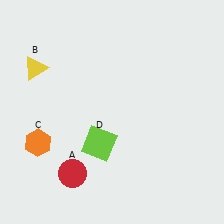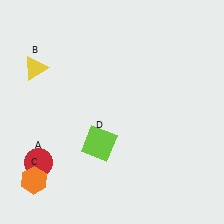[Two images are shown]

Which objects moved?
The objects that moved are: the red circle (A), the orange hexagon (C).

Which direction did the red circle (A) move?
The red circle (A) moved left.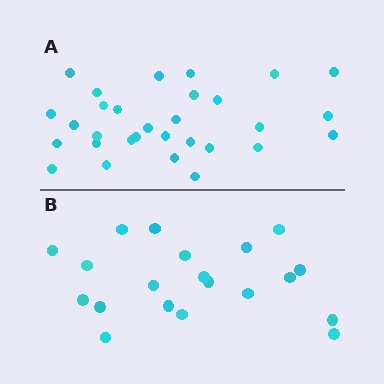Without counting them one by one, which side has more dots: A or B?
Region A (the top region) has more dots.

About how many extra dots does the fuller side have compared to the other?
Region A has roughly 10 or so more dots than region B.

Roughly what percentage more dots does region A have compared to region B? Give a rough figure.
About 50% more.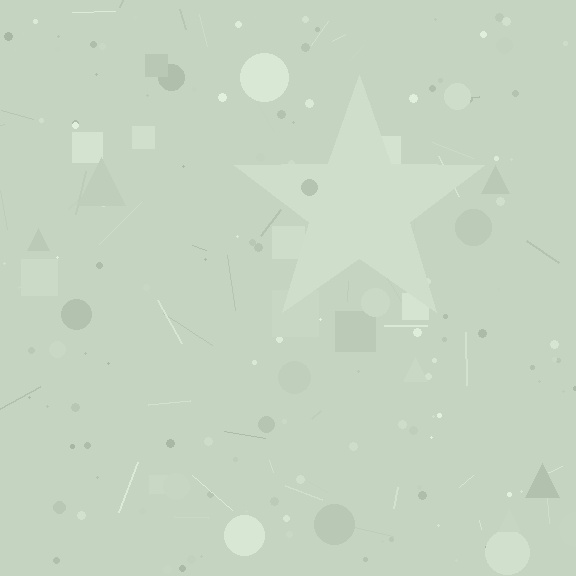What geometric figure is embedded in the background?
A star is embedded in the background.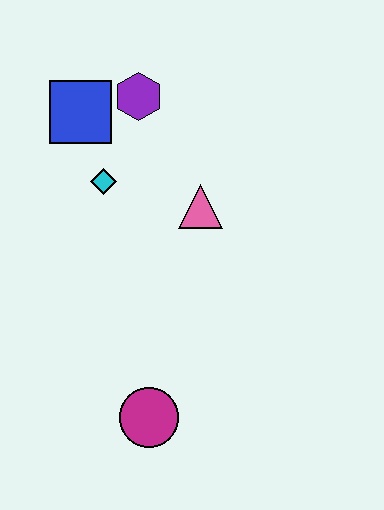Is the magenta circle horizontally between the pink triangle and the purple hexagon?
Yes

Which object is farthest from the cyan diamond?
The magenta circle is farthest from the cyan diamond.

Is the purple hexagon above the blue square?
Yes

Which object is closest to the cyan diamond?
The blue square is closest to the cyan diamond.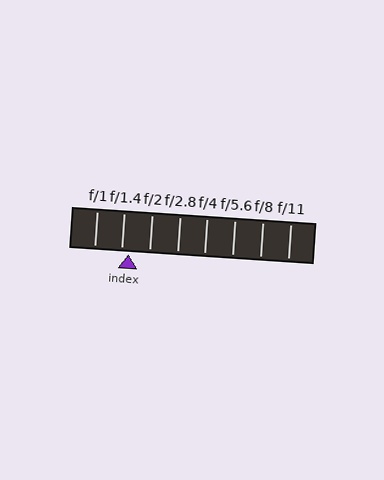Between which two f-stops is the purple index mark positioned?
The index mark is between f/1.4 and f/2.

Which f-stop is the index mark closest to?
The index mark is closest to f/1.4.